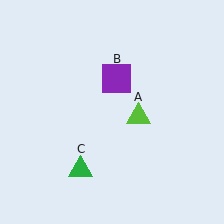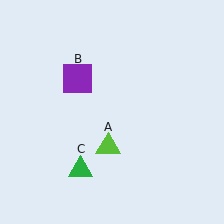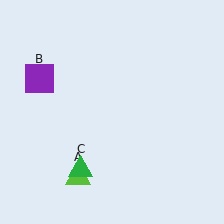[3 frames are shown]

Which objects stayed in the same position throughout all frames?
Green triangle (object C) remained stationary.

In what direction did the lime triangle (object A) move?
The lime triangle (object A) moved down and to the left.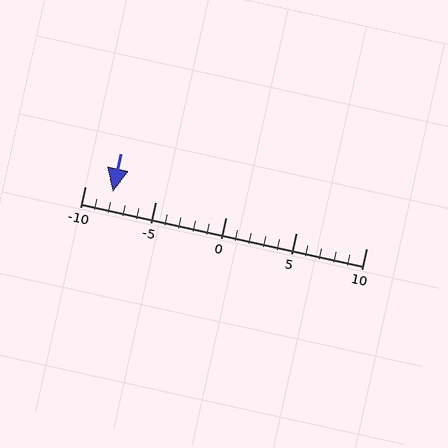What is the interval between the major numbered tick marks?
The major tick marks are spaced 5 units apart.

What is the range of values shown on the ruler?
The ruler shows values from -10 to 10.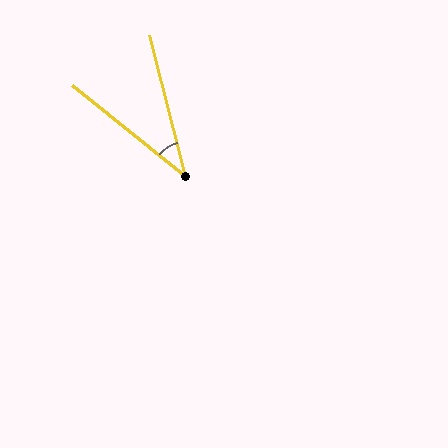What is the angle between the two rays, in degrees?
Approximately 37 degrees.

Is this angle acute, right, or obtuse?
It is acute.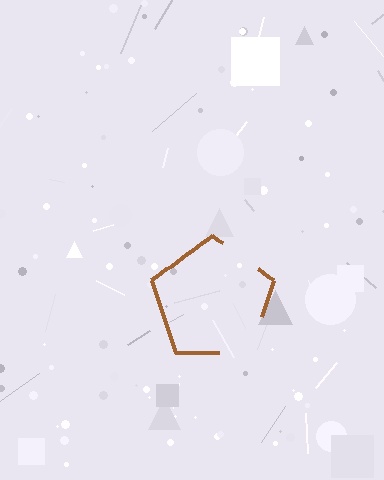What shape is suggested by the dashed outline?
The dashed outline suggests a pentagon.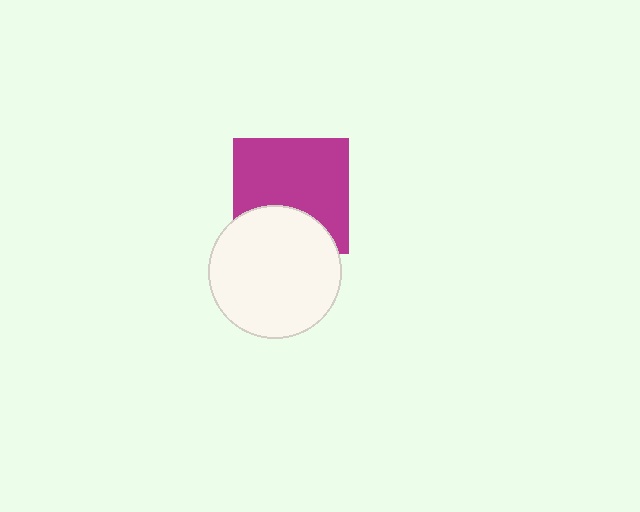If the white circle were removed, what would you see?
You would see the complete magenta square.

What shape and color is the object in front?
The object in front is a white circle.